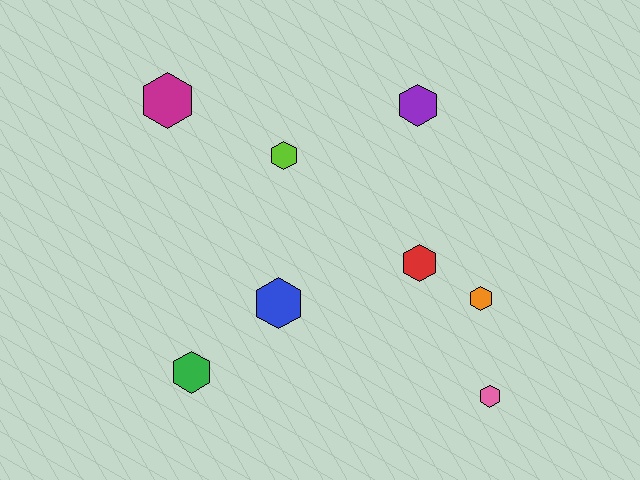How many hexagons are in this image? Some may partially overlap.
There are 8 hexagons.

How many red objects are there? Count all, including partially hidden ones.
There is 1 red object.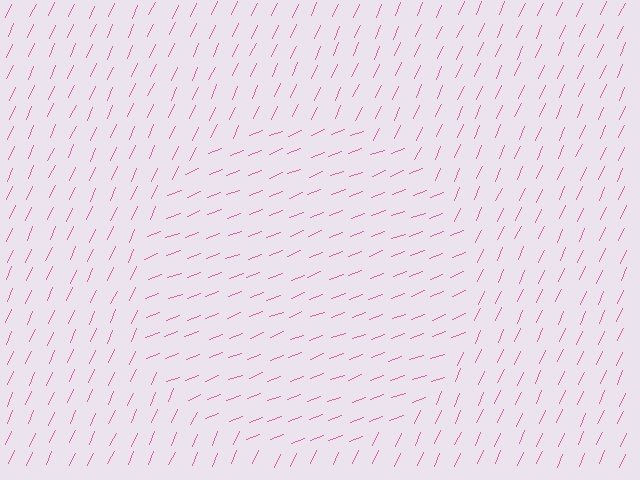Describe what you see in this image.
The image is filled with small pink line segments. A circle region in the image has lines oriented differently from the surrounding lines, creating a visible texture boundary.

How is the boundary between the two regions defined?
The boundary is defined purely by a change in line orientation (approximately 45 degrees difference). All lines are the same color and thickness.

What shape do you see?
I see a circle.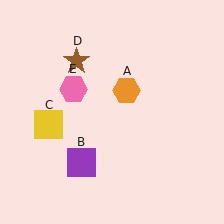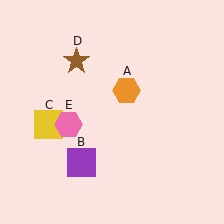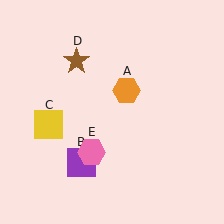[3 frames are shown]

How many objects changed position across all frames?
1 object changed position: pink hexagon (object E).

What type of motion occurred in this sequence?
The pink hexagon (object E) rotated counterclockwise around the center of the scene.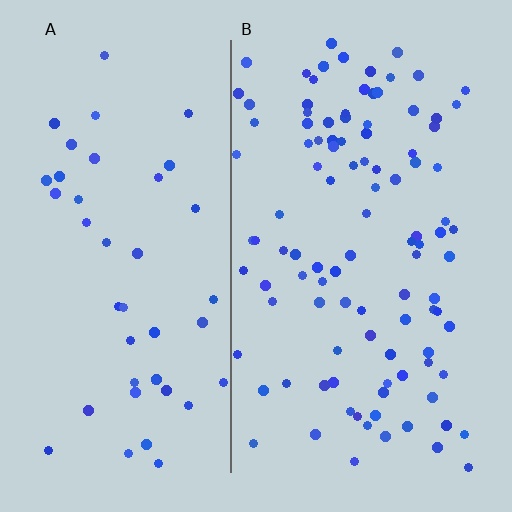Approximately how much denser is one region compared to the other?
Approximately 2.5× — region B over region A.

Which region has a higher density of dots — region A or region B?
B (the right).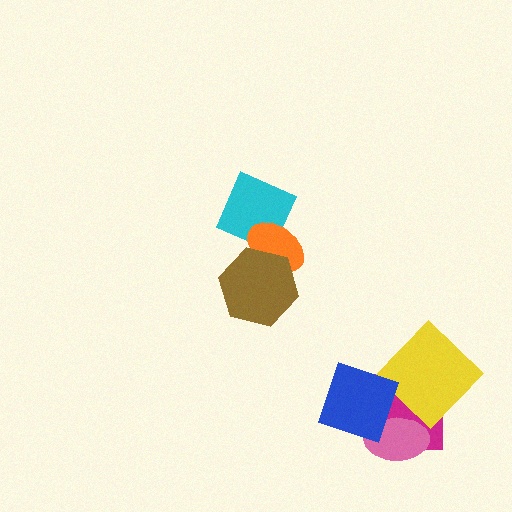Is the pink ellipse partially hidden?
Yes, it is partially covered by another shape.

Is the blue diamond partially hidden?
No, no other shape covers it.